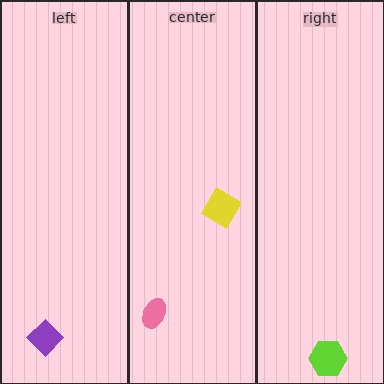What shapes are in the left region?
The purple diamond.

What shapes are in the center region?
The pink ellipse, the yellow diamond.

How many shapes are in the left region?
1.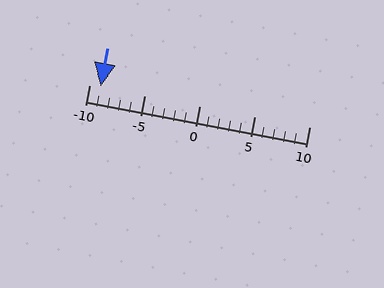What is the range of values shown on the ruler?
The ruler shows values from -10 to 10.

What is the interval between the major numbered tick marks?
The major tick marks are spaced 5 units apart.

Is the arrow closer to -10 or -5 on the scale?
The arrow is closer to -10.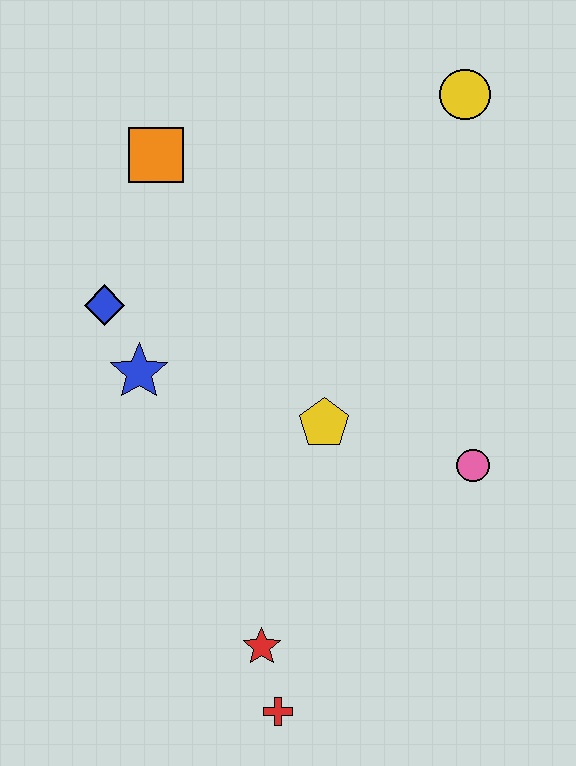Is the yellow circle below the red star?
No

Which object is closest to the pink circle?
The yellow pentagon is closest to the pink circle.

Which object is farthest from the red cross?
The yellow circle is farthest from the red cross.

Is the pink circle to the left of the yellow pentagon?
No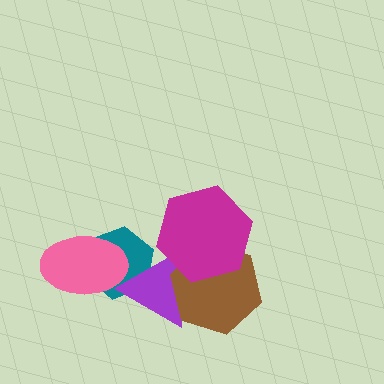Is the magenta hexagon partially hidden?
No, no other shape covers it.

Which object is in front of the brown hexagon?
The magenta hexagon is in front of the brown hexagon.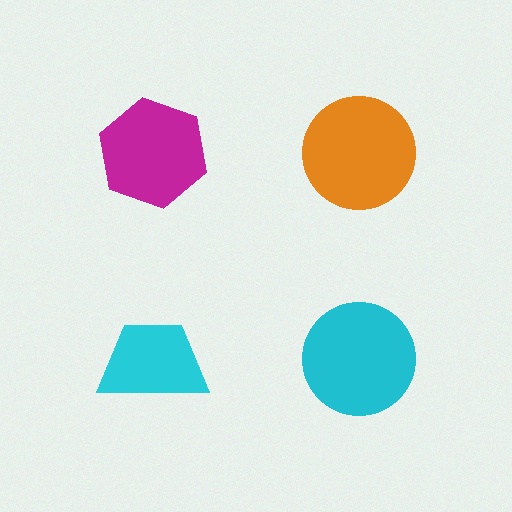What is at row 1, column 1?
A magenta hexagon.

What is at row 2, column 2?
A cyan circle.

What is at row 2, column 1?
A cyan trapezoid.